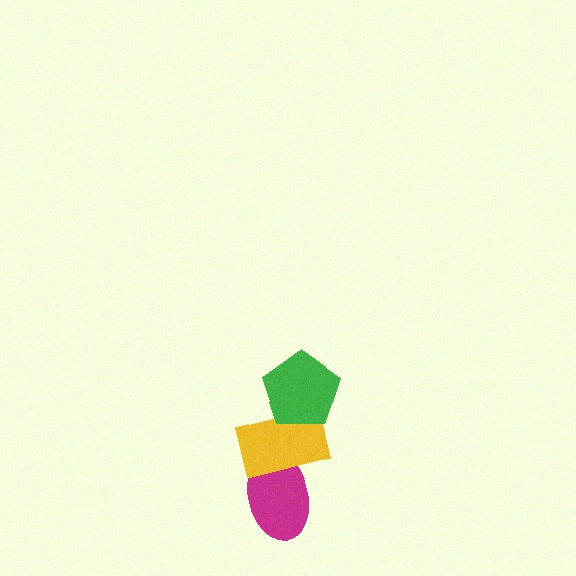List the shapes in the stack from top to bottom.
From top to bottom: the green pentagon, the yellow rectangle, the magenta ellipse.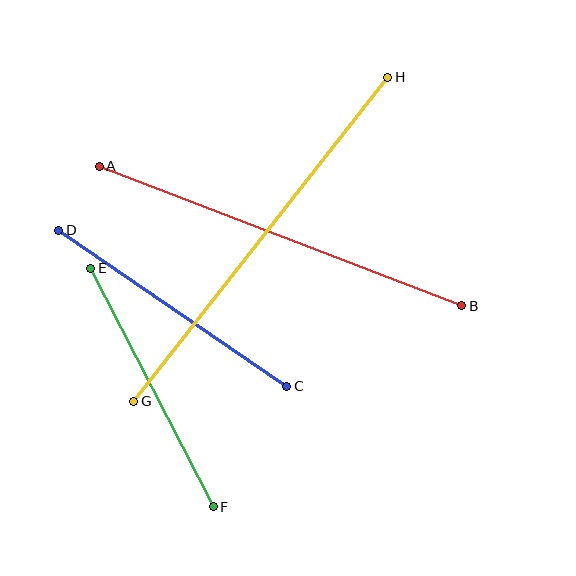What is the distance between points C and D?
The distance is approximately 276 pixels.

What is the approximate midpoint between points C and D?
The midpoint is at approximately (173, 308) pixels.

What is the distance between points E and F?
The distance is approximately 268 pixels.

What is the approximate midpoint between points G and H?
The midpoint is at approximately (261, 239) pixels.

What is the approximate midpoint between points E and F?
The midpoint is at approximately (152, 387) pixels.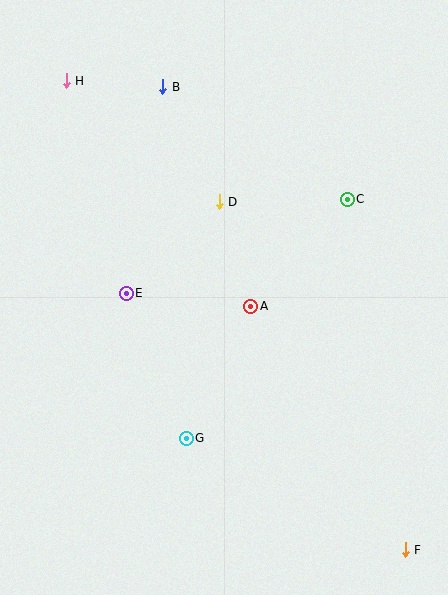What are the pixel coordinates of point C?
Point C is at (347, 199).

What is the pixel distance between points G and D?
The distance between G and D is 239 pixels.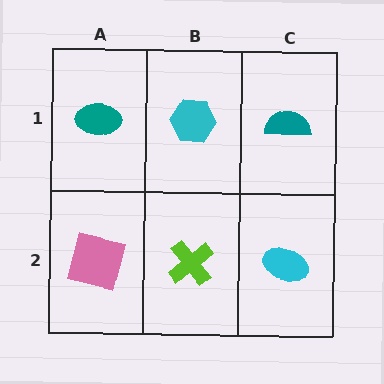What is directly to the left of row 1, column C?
A cyan hexagon.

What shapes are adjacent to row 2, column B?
A cyan hexagon (row 1, column B), a pink square (row 2, column A), a cyan ellipse (row 2, column C).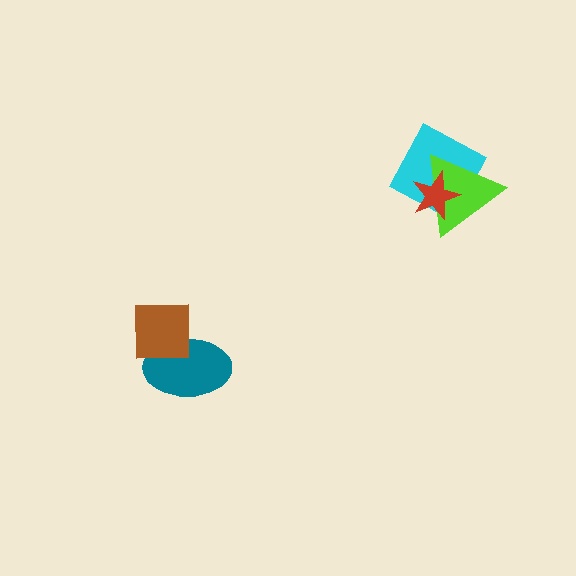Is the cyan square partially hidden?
Yes, it is partially covered by another shape.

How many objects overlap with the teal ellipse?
1 object overlaps with the teal ellipse.